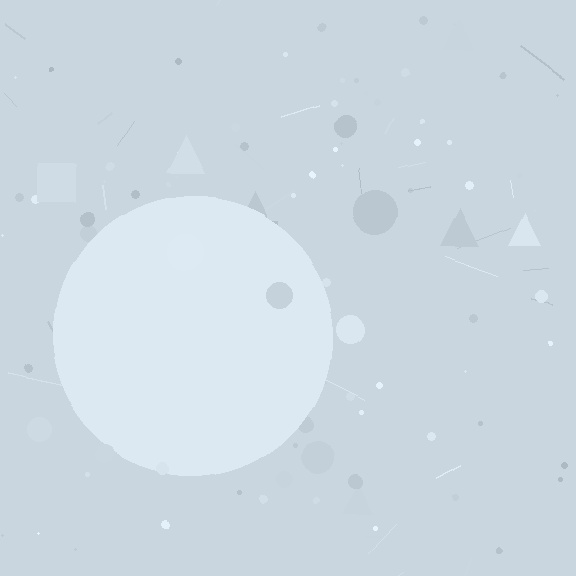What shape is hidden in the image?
A circle is hidden in the image.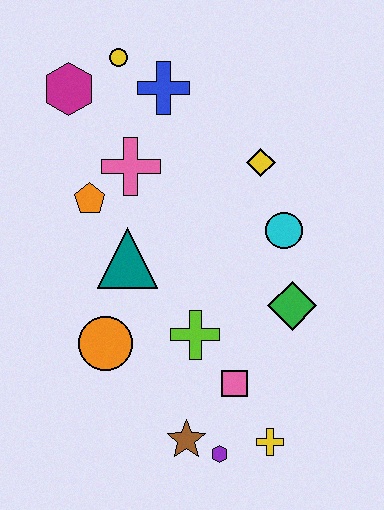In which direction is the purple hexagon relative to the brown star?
The purple hexagon is to the right of the brown star.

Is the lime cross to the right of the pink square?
No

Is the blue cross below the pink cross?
No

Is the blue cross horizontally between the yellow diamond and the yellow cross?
No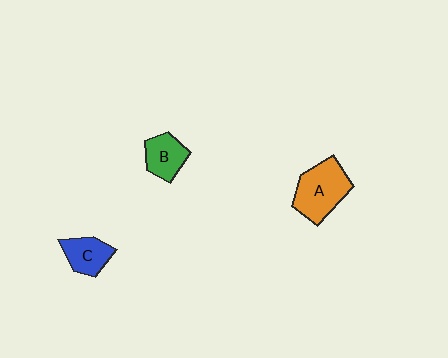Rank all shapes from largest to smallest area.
From largest to smallest: A (orange), B (green), C (blue).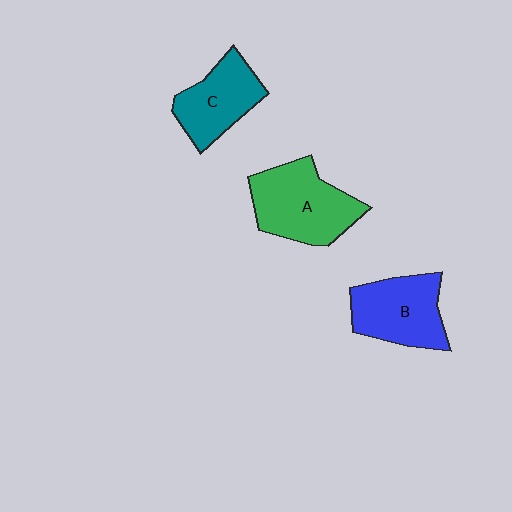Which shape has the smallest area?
Shape C (teal).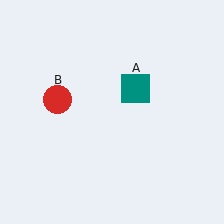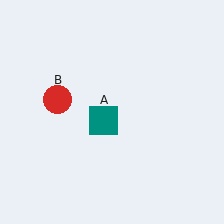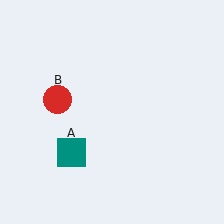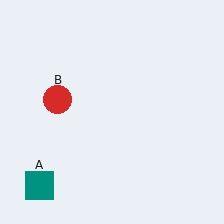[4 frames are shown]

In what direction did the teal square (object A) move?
The teal square (object A) moved down and to the left.